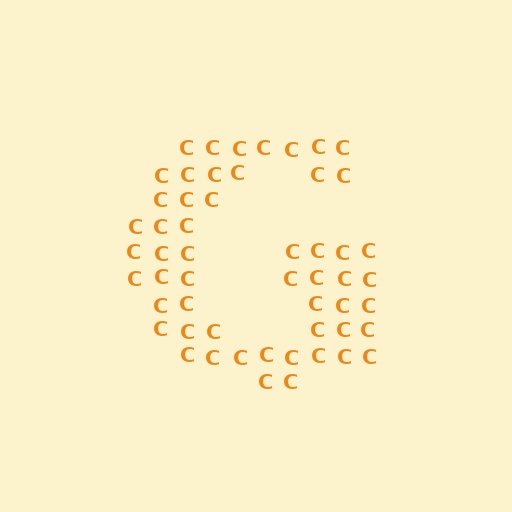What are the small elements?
The small elements are letter C's.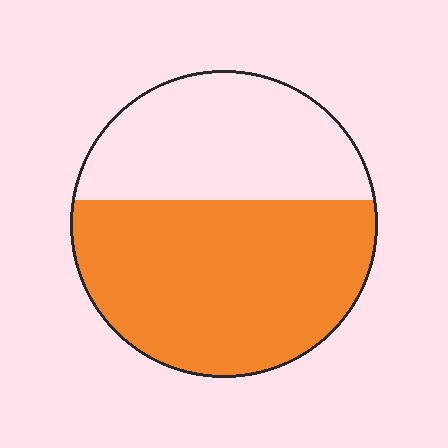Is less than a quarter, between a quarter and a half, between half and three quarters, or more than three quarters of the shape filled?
Between half and three quarters.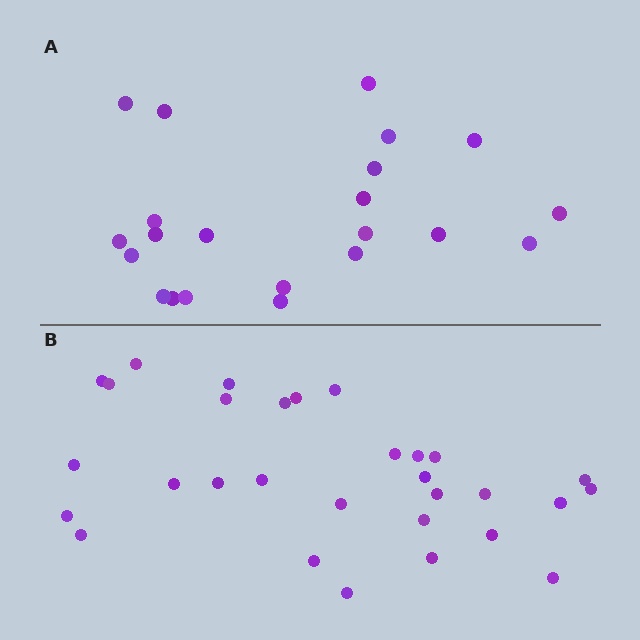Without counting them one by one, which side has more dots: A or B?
Region B (the bottom region) has more dots.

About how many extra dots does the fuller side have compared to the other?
Region B has roughly 8 or so more dots than region A.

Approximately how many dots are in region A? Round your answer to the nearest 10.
About 20 dots. (The exact count is 22, which rounds to 20.)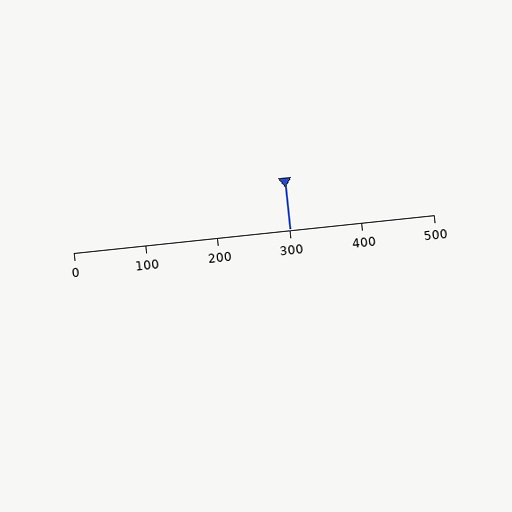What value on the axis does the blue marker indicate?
The marker indicates approximately 300.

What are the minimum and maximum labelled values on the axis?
The axis runs from 0 to 500.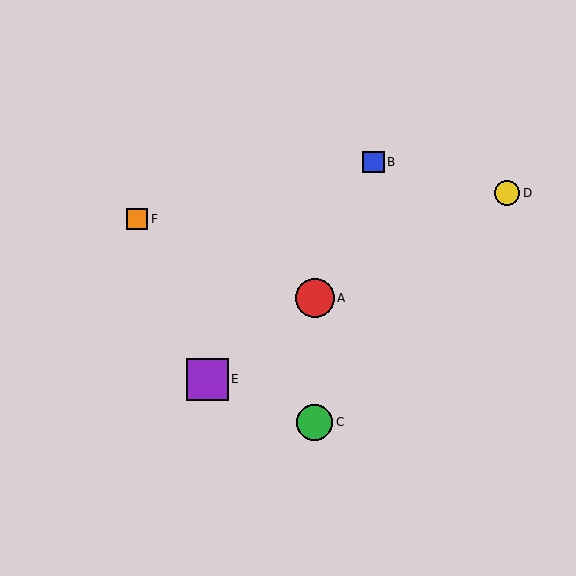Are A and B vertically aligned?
No, A is at x≈315 and B is at x≈373.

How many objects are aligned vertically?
2 objects (A, C) are aligned vertically.